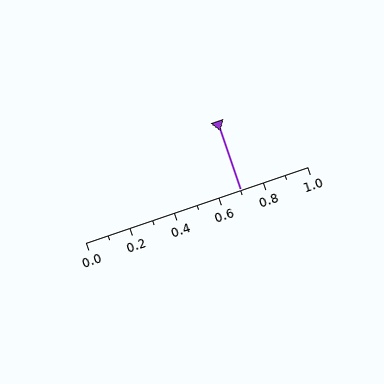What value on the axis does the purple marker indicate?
The marker indicates approximately 0.7.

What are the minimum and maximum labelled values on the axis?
The axis runs from 0.0 to 1.0.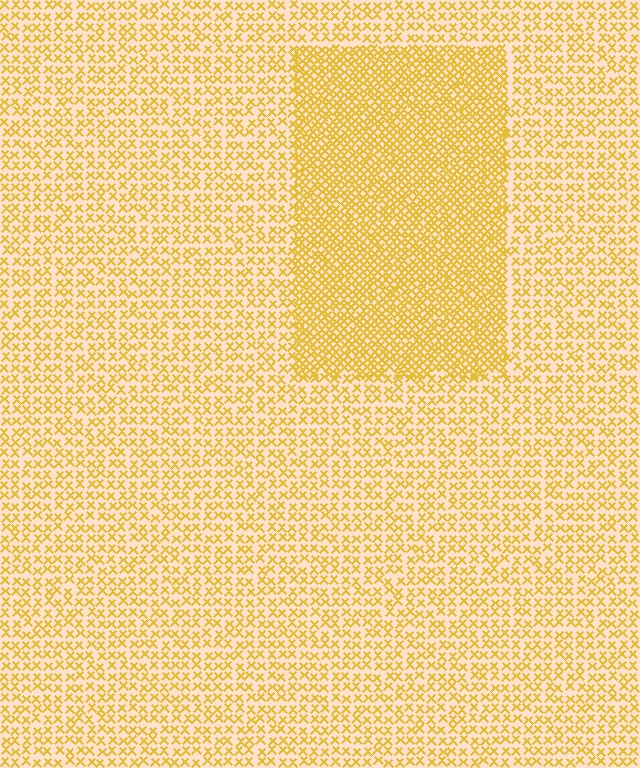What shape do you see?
I see a rectangle.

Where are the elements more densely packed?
The elements are more densely packed inside the rectangle boundary.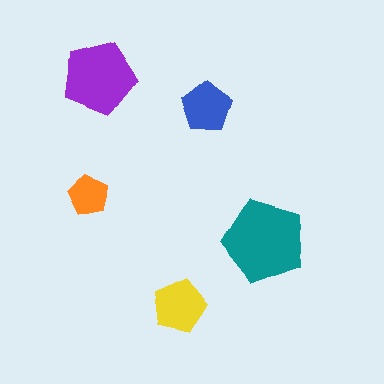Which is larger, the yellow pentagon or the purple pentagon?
The purple one.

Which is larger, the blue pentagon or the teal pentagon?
The teal one.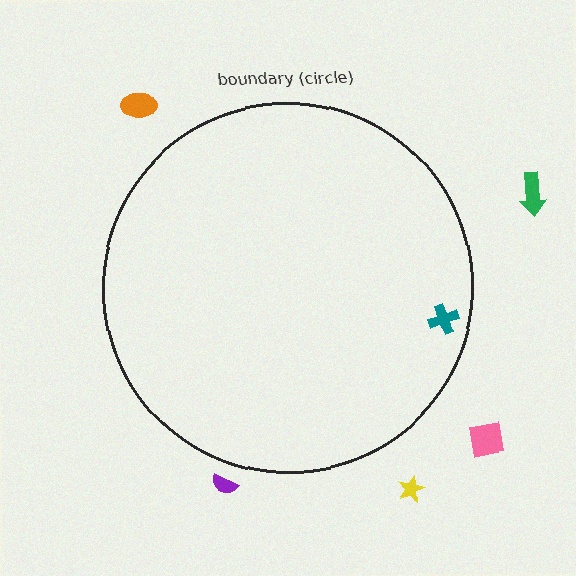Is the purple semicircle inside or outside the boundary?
Outside.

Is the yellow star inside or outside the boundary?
Outside.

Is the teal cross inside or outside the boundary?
Inside.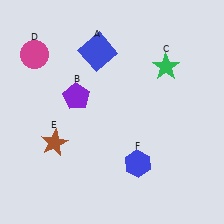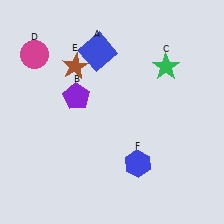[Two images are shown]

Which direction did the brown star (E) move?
The brown star (E) moved up.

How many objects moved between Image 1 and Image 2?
1 object moved between the two images.